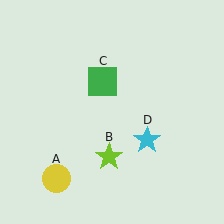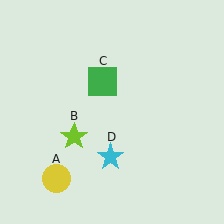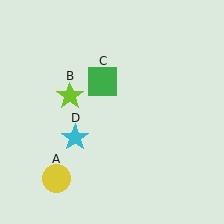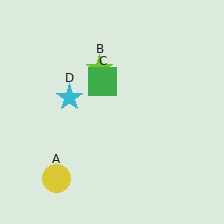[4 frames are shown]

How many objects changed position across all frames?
2 objects changed position: lime star (object B), cyan star (object D).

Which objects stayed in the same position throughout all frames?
Yellow circle (object A) and green square (object C) remained stationary.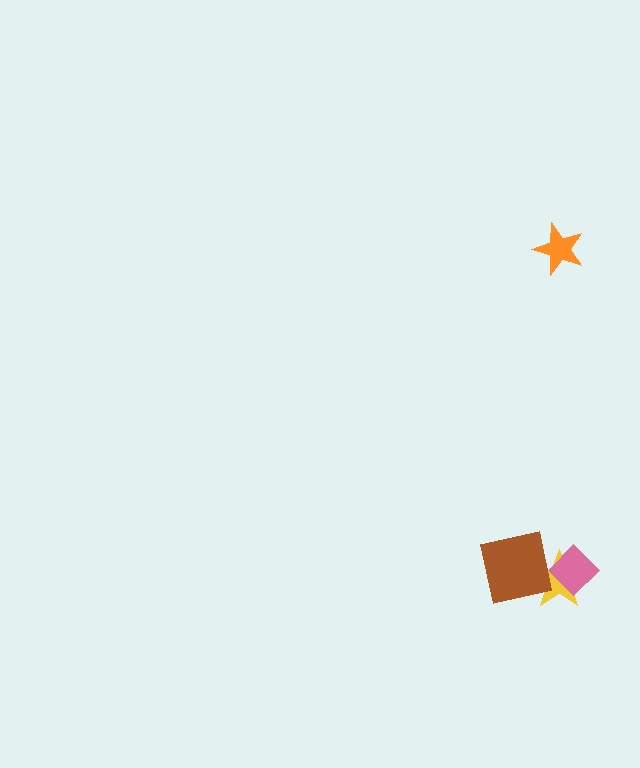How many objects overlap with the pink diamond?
2 objects overlap with the pink diamond.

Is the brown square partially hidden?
Yes, it is partially covered by another shape.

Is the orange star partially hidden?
No, no other shape covers it.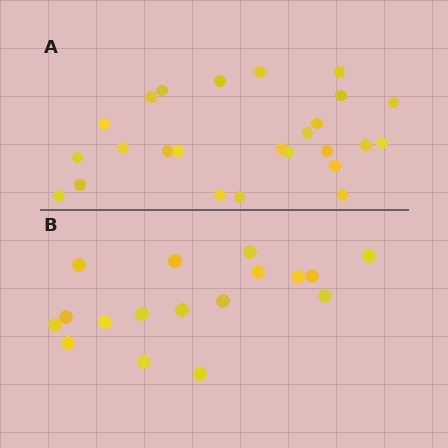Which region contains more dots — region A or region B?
Region A (the top region) has more dots.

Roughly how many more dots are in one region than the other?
Region A has roughly 8 or so more dots than region B.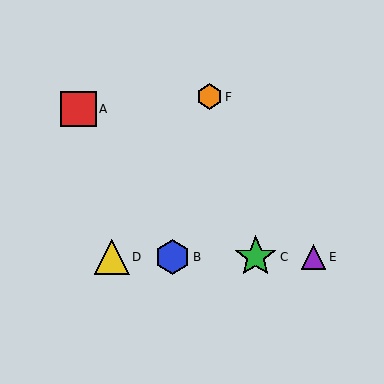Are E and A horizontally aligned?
No, E is at y≈257 and A is at y≈109.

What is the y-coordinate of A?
Object A is at y≈109.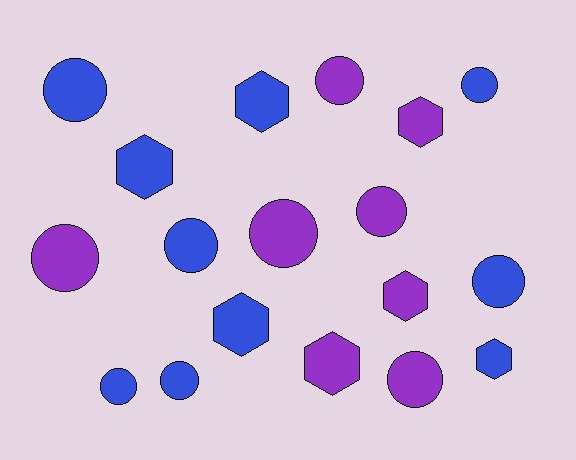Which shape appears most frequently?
Circle, with 11 objects.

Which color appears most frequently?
Blue, with 10 objects.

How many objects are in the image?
There are 18 objects.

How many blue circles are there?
There are 6 blue circles.